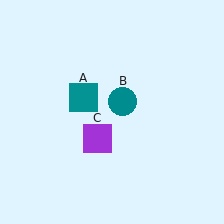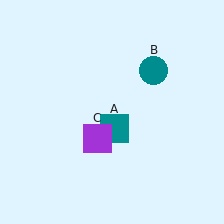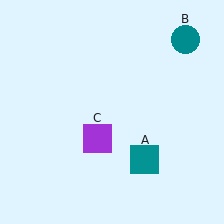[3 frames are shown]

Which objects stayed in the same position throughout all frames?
Purple square (object C) remained stationary.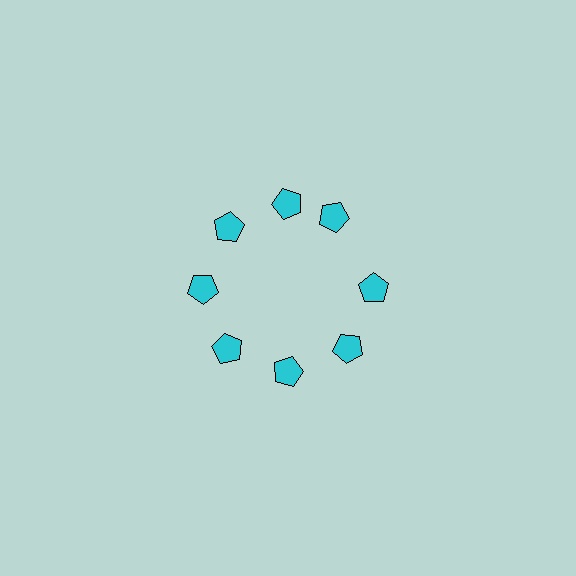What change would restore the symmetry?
The symmetry would be restored by rotating it back into even spacing with its neighbors so that all 8 pentagons sit at equal angles and equal distance from the center.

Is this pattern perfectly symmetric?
No. The 8 cyan pentagons are arranged in a ring, but one element near the 2 o'clock position is rotated out of alignment along the ring, breaking the 8-fold rotational symmetry.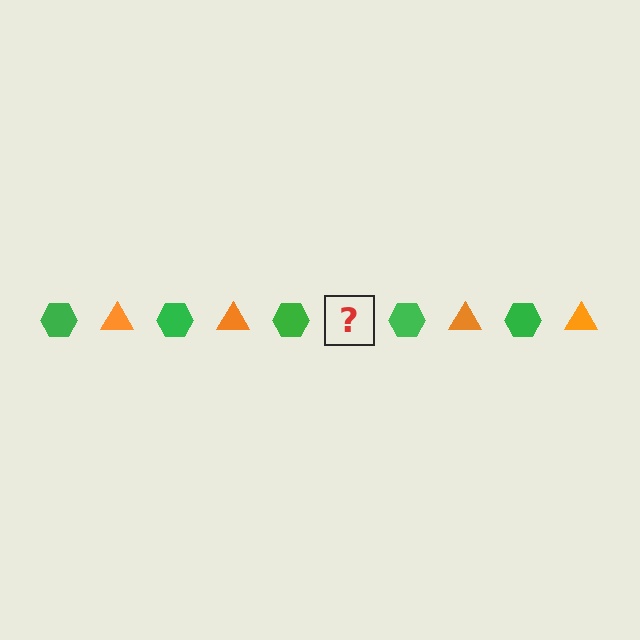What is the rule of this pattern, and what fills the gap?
The rule is that the pattern alternates between green hexagon and orange triangle. The gap should be filled with an orange triangle.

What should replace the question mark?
The question mark should be replaced with an orange triangle.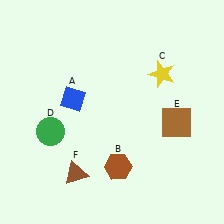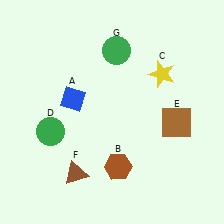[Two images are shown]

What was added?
A green circle (G) was added in Image 2.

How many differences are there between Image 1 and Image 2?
There is 1 difference between the two images.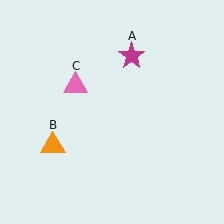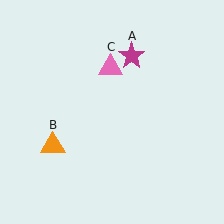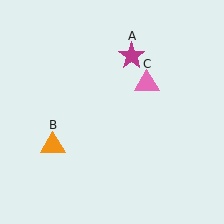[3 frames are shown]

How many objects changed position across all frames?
1 object changed position: pink triangle (object C).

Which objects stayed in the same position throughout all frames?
Magenta star (object A) and orange triangle (object B) remained stationary.